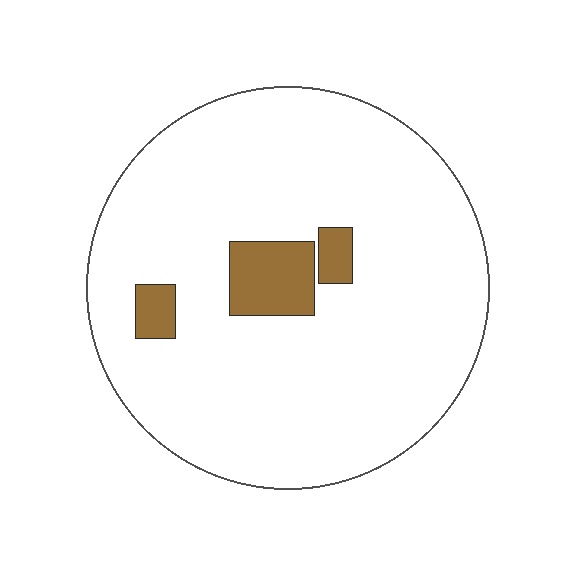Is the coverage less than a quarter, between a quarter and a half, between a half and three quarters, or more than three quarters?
Less than a quarter.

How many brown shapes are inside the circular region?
3.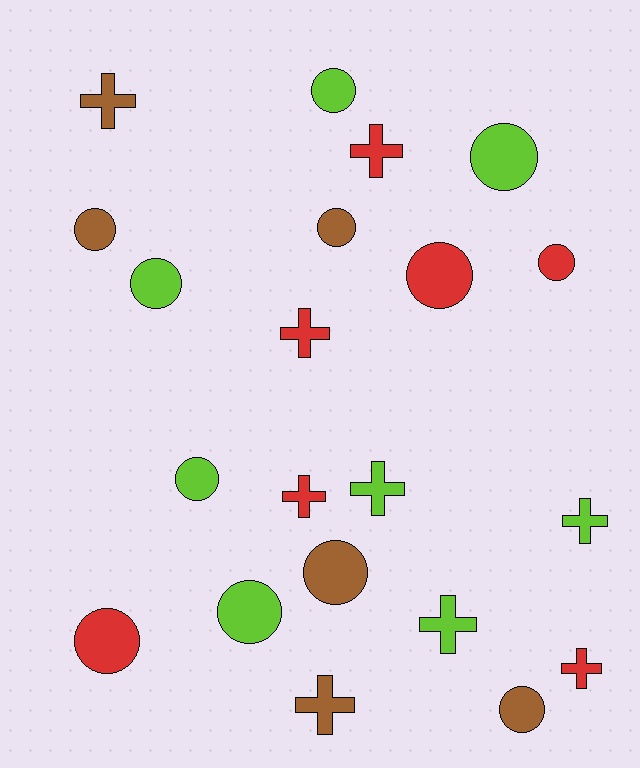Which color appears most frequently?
Lime, with 8 objects.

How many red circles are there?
There are 3 red circles.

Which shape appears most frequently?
Circle, with 12 objects.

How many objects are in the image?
There are 21 objects.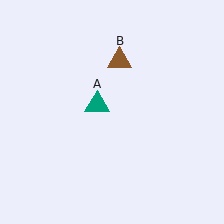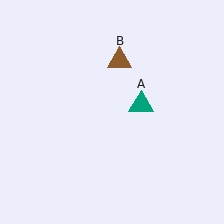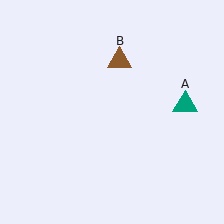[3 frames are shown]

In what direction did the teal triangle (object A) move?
The teal triangle (object A) moved right.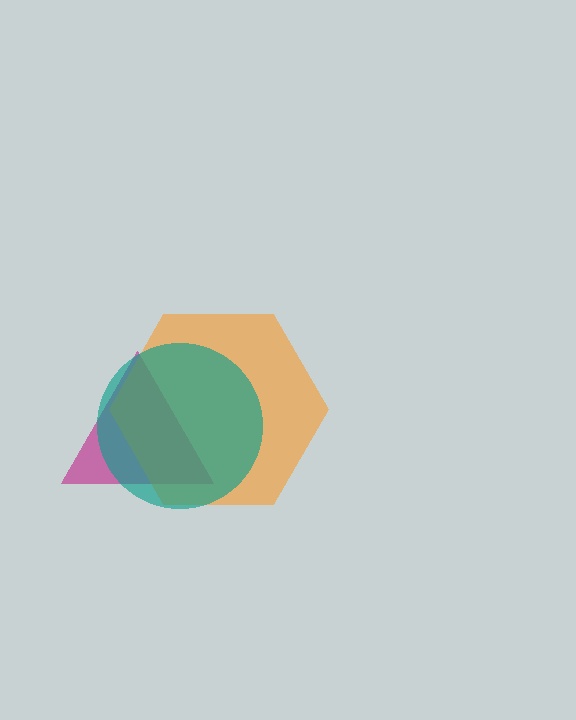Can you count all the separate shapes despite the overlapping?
Yes, there are 3 separate shapes.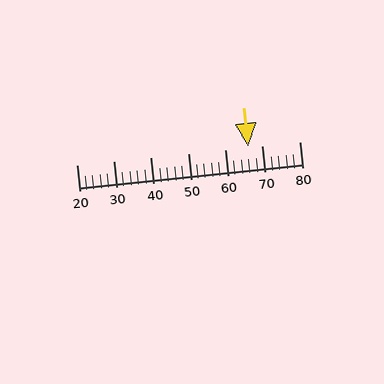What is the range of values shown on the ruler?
The ruler shows values from 20 to 80.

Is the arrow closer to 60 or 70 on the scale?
The arrow is closer to 70.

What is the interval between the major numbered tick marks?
The major tick marks are spaced 10 units apart.